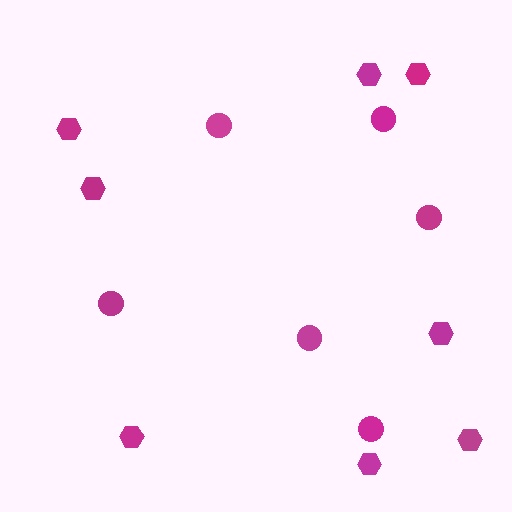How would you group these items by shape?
There are 2 groups: one group of hexagons (8) and one group of circles (6).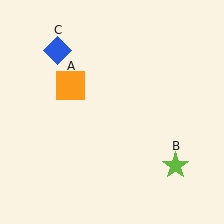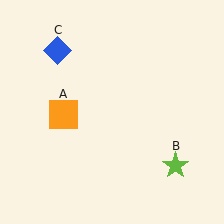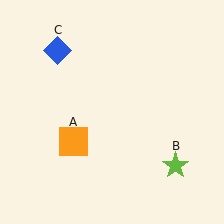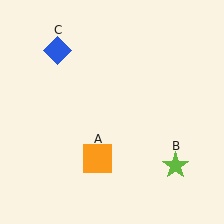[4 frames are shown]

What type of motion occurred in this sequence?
The orange square (object A) rotated counterclockwise around the center of the scene.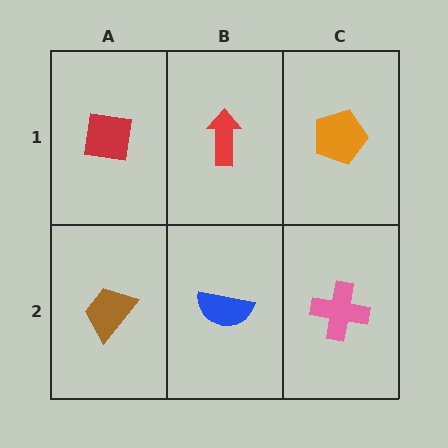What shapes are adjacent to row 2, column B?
A red arrow (row 1, column B), a brown trapezoid (row 2, column A), a pink cross (row 2, column C).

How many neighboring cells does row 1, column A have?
2.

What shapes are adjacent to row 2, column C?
An orange pentagon (row 1, column C), a blue semicircle (row 2, column B).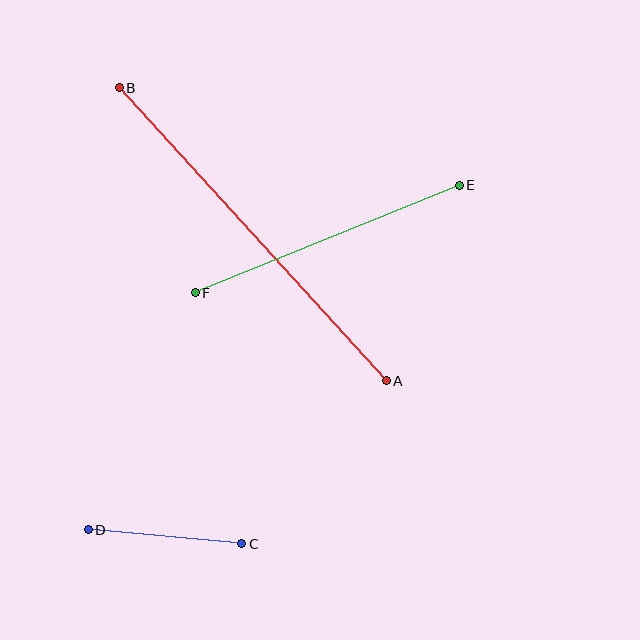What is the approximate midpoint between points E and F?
The midpoint is at approximately (327, 239) pixels.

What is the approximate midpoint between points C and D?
The midpoint is at approximately (165, 537) pixels.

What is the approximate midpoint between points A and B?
The midpoint is at approximately (253, 234) pixels.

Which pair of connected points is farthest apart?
Points A and B are farthest apart.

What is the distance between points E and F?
The distance is approximately 285 pixels.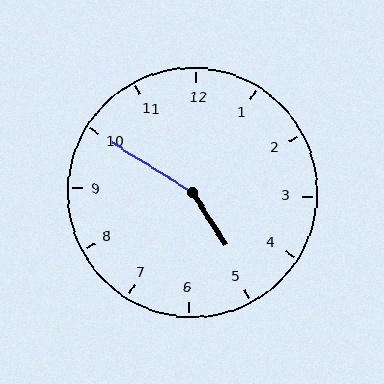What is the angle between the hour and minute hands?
Approximately 155 degrees.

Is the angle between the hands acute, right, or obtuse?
It is obtuse.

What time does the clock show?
4:50.